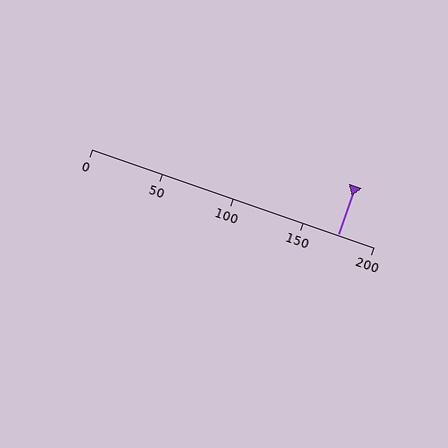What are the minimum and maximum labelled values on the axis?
The axis runs from 0 to 200.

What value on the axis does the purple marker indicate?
The marker indicates approximately 175.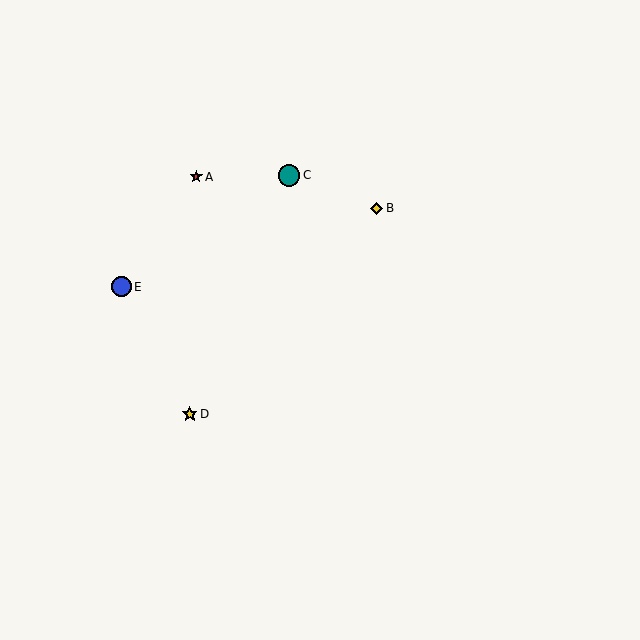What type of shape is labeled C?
Shape C is a teal circle.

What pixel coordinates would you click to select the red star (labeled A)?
Click at (196, 177) to select the red star A.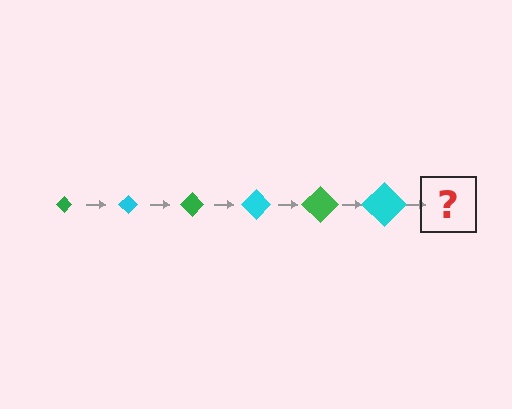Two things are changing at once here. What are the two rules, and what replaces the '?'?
The two rules are that the diamond grows larger each step and the color cycles through green and cyan. The '?' should be a green diamond, larger than the previous one.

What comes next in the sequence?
The next element should be a green diamond, larger than the previous one.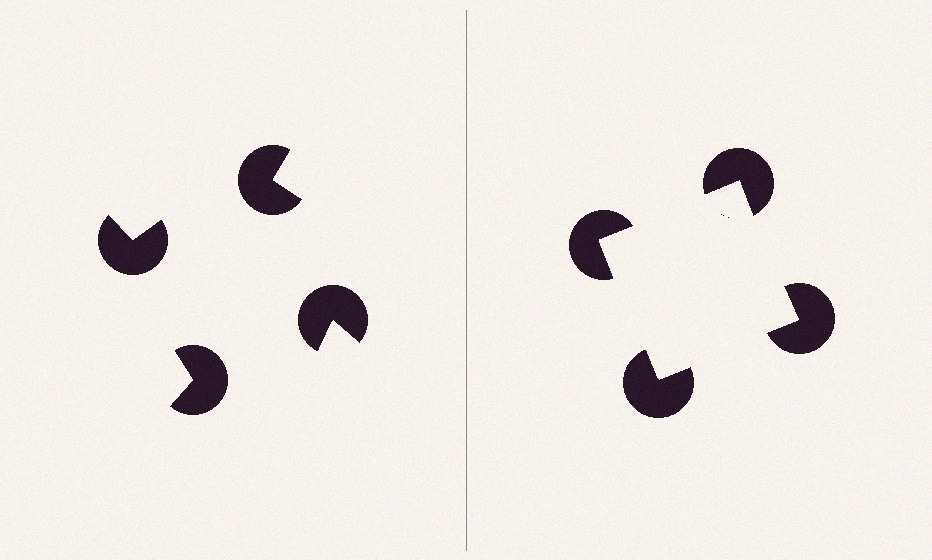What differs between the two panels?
The pac-man discs are positioned identically on both sides; only the wedge orientations differ. On the right they align to a square; on the left they are misaligned.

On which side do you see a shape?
An illusory square appears on the right side. On the left side the wedge cuts are rotated, so no coherent shape forms.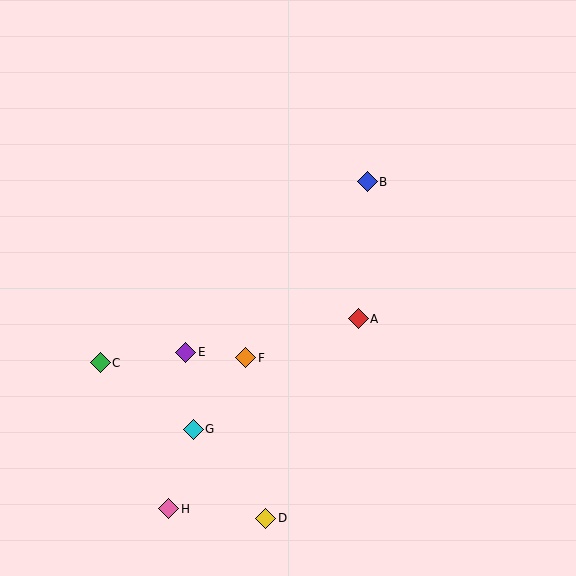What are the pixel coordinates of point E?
Point E is at (186, 352).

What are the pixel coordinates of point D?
Point D is at (266, 518).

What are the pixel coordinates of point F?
Point F is at (246, 358).